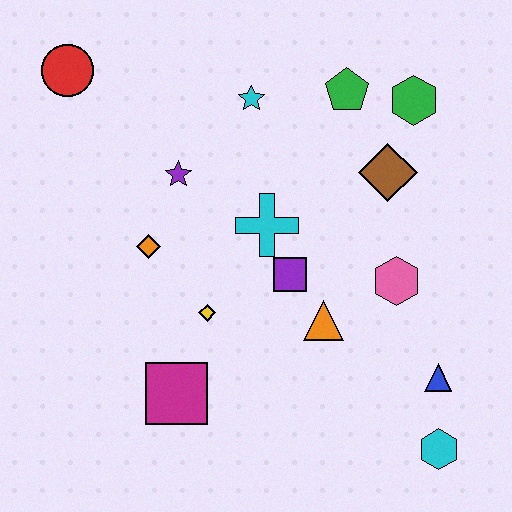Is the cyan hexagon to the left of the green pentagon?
No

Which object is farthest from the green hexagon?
The magenta square is farthest from the green hexagon.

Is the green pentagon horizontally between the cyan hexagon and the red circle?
Yes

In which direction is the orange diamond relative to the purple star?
The orange diamond is below the purple star.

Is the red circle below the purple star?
No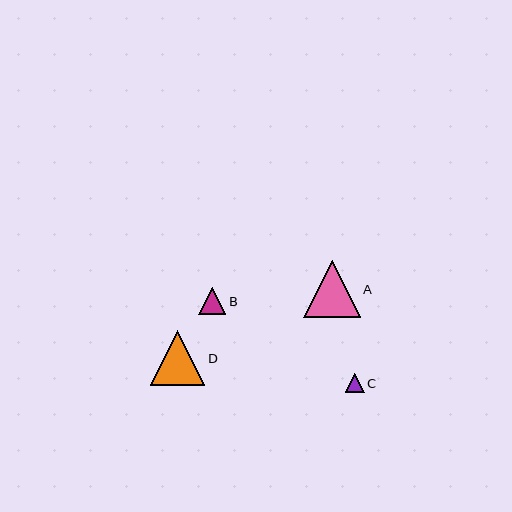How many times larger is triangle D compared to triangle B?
Triangle D is approximately 2.0 times the size of triangle B.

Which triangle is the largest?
Triangle A is the largest with a size of approximately 56 pixels.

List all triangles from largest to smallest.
From largest to smallest: A, D, B, C.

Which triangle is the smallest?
Triangle C is the smallest with a size of approximately 19 pixels.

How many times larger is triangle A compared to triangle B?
Triangle A is approximately 2.1 times the size of triangle B.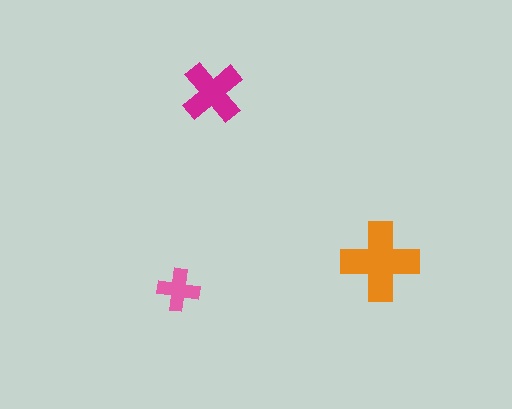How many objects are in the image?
There are 3 objects in the image.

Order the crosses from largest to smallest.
the orange one, the magenta one, the pink one.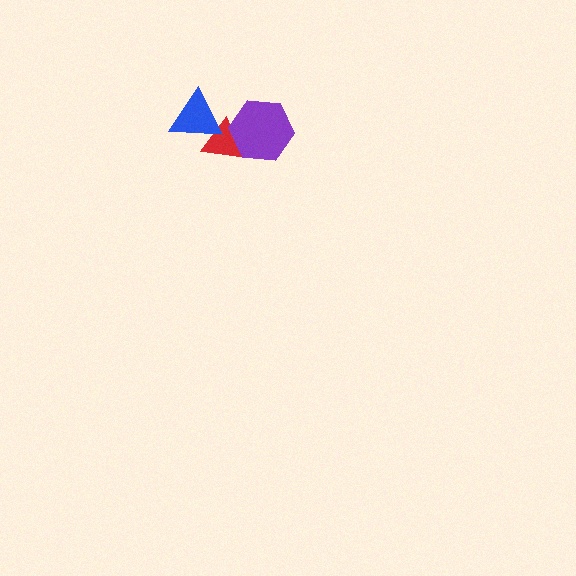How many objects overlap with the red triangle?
2 objects overlap with the red triangle.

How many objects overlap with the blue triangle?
1 object overlaps with the blue triangle.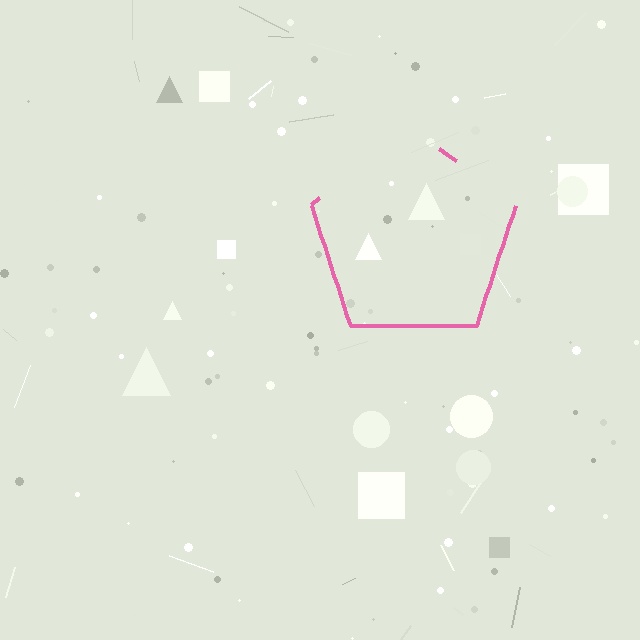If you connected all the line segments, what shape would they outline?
They would outline a pentagon.